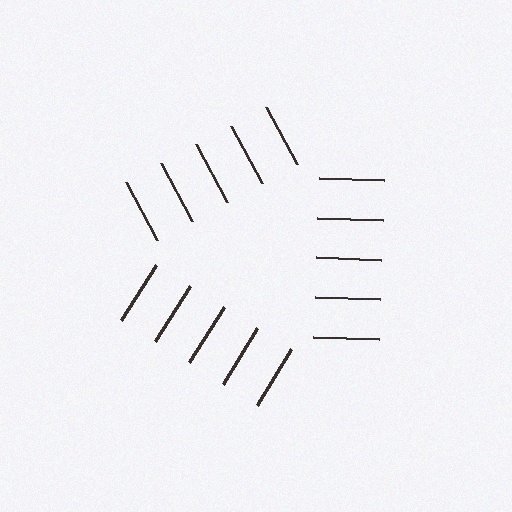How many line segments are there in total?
15 — 5 along each of the 3 edges.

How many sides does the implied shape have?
3 sides — the line-ends trace a triangle.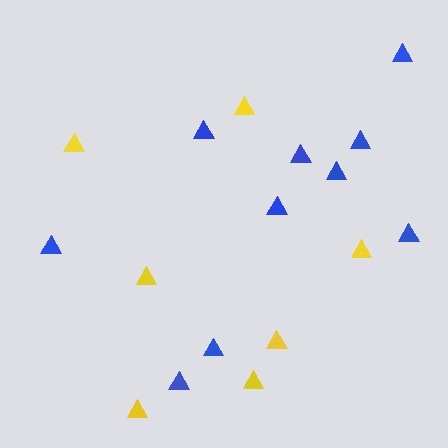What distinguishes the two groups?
There are 2 groups: one group of yellow triangles (7) and one group of blue triangles (10).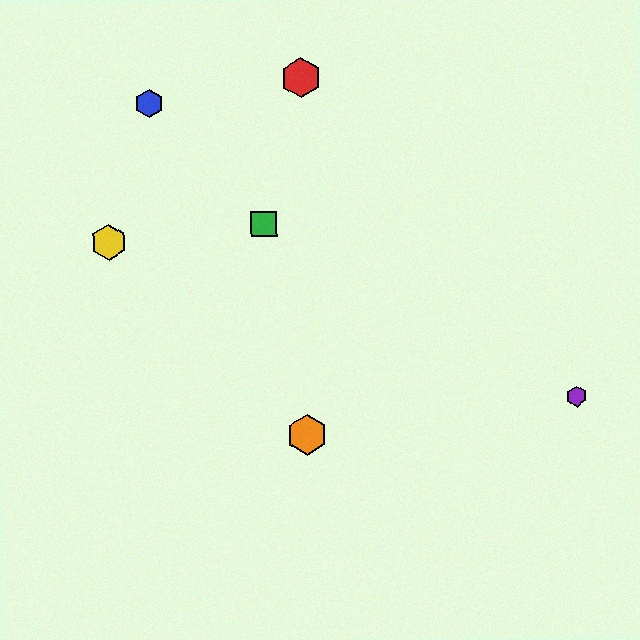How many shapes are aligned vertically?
2 shapes (the red hexagon, the orange hexagon) are aligned vertically.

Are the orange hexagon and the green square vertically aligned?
No, the orange hexagon is at x≈307 and the green square is at x≈264.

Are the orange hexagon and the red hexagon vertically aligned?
Yes, both are at x≈307.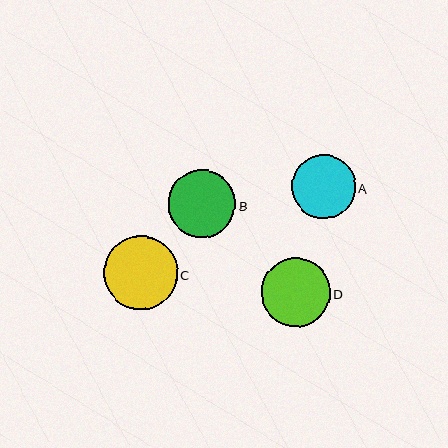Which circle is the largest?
Circle C is the largest with a size of approximately 74 pixels.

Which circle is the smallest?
Circle A is the smallest with a size of approximately 64 pixels.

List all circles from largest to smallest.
From largest to smallest: C, D, B, A.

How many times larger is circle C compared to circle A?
Circle C is approximately 1.2 times the size of circle A.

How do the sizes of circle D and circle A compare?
Circle D and circle A are approximately the same size.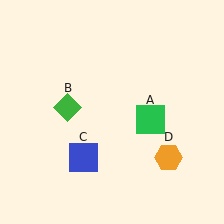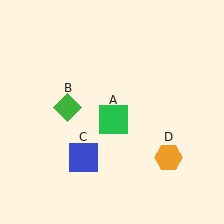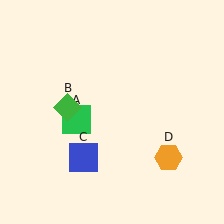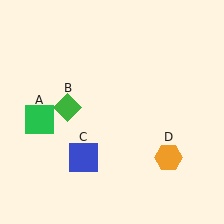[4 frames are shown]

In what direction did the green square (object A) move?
The green square (object A) moved left.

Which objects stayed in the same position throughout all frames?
Green diamond (object B) and blue square (object C) and orange hexagon (object D) remained stationary.